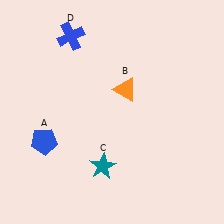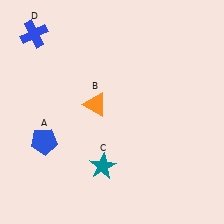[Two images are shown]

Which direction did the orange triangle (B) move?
The orange triangle (B) moved left.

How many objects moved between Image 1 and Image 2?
2 objects moved between the two images.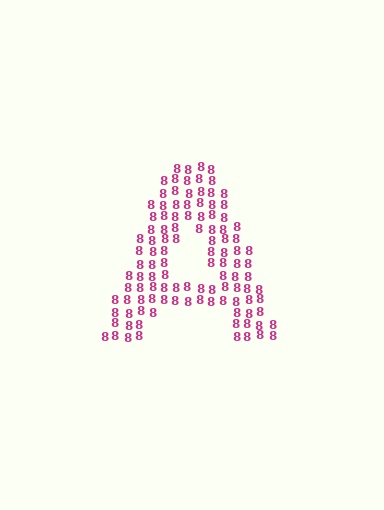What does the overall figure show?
The overall figure shows the letter A.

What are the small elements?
The small elements are digit 8's.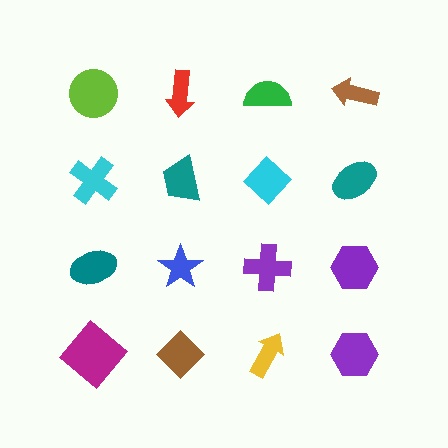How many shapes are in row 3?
4 shapes.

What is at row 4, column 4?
A purple hexagon.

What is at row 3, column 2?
A blue star.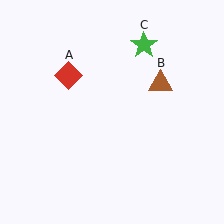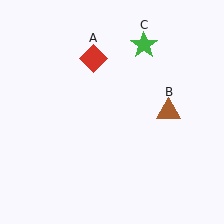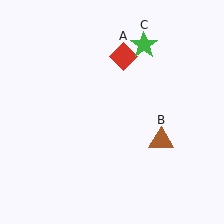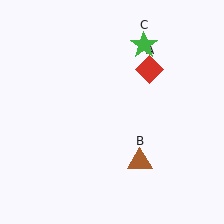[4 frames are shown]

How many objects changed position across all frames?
2 objects changed position: red diamond (object A), brown triangle (object B).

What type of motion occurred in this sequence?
The red diamond (object A), brown triangle (object B) rotated clockwise around the center of the scene.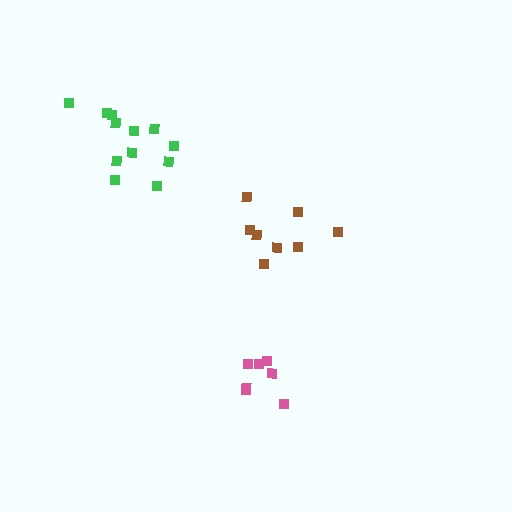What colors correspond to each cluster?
The clusters are colored: pink, brown, green.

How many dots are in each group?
Group 1: 7 dots, Group 2: 8 dots, Group 3: 12 dots (27 total).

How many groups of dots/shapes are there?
There are 3 groups.